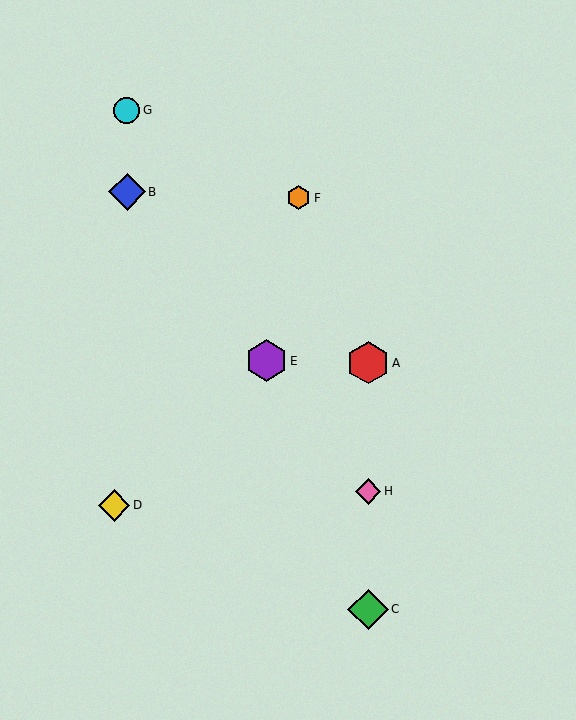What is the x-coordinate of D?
Object D is at x≈114.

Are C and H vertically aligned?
Yes, both are at x≈368.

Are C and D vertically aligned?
No, C is at x≈368 and D is at x≈114.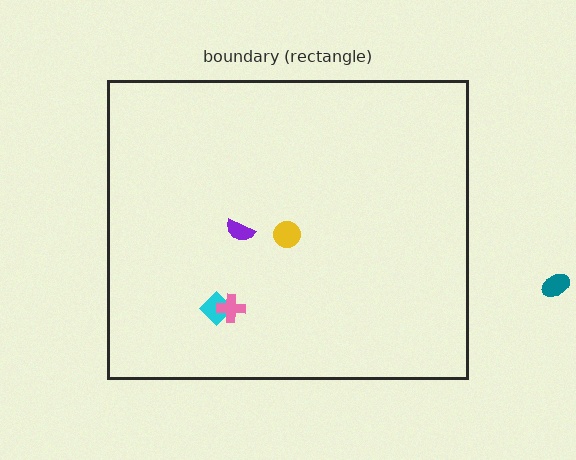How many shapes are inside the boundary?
4 inside, 1 outside.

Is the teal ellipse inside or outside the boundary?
Outside.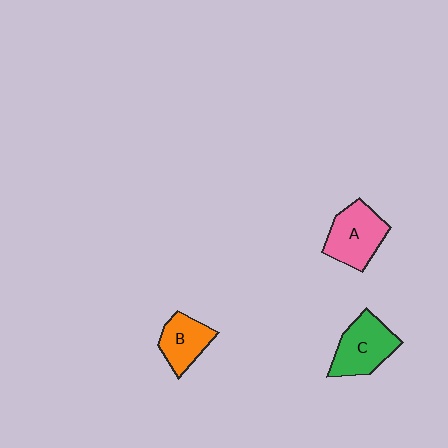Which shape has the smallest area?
Shape B (orange).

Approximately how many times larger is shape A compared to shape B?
Approximately 1.3 times.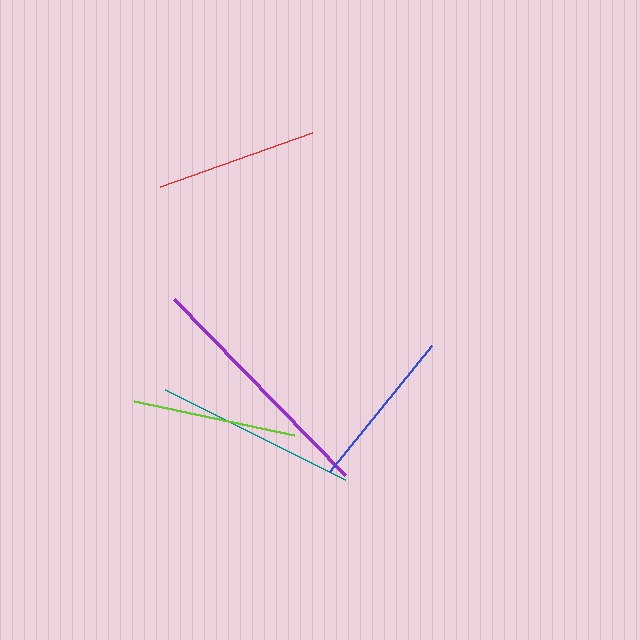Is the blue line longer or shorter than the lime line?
The lime line is longer than the blue line.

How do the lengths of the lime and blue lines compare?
The lime and blue lines are approximately the same length.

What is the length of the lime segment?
The lime segment is approximately 164 pixels long.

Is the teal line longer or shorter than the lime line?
The teal line is longer than the lime line.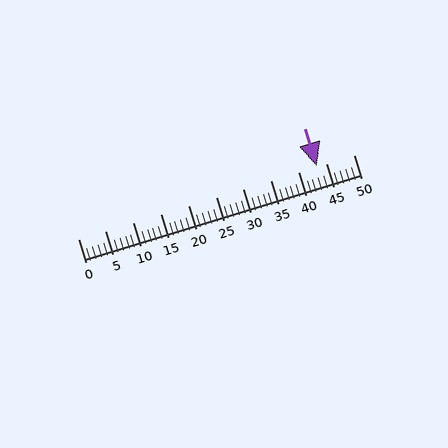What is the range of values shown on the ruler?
The ruler shows values from 0 to 50.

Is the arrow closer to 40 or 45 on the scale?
The arrow is closer to 45.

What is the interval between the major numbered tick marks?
The major tick marks are spaced 5 units apart.